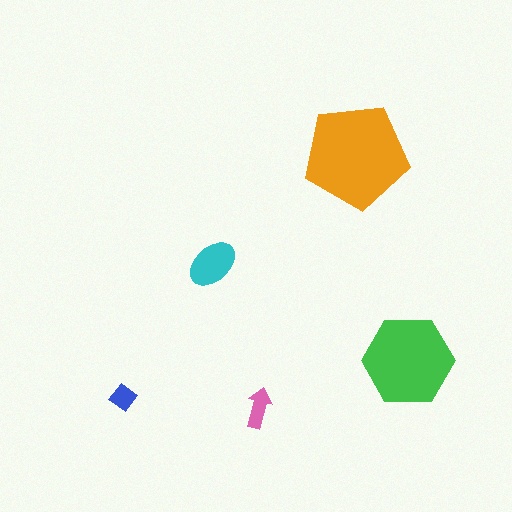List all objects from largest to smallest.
The orange pentagon, the green hexagon, the cyan ellipse, the pink arrow, the blue diamond.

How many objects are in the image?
There are 5 objects in the image.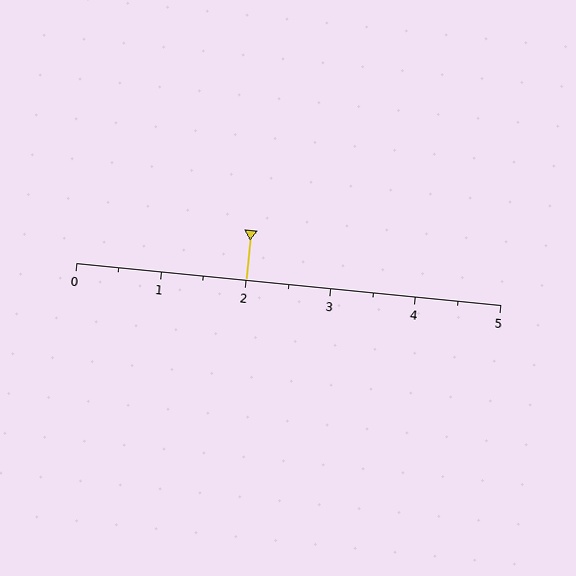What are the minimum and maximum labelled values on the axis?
The axis runs from 0 to 5.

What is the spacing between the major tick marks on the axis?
The major ticks are spaced 1 apart.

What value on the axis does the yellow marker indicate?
The marker indicates approximately 2.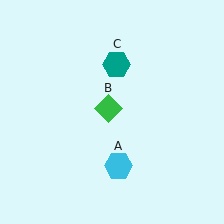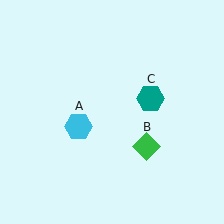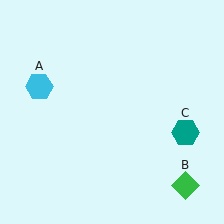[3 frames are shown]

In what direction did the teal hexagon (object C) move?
The teal hexagon (object C) moved down and to the right.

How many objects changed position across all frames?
3 objects changed position: cyan hexagon (object A), green diamond (object B), teal hexagon (object C).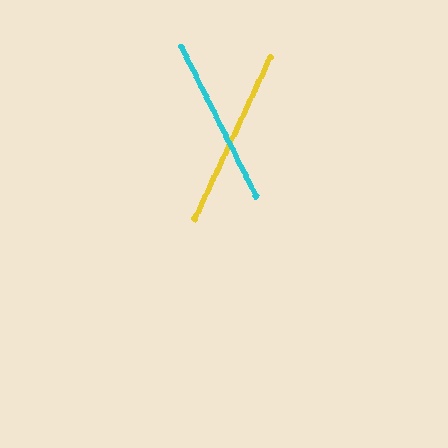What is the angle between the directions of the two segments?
Approximately 52 degrees.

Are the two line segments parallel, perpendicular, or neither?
Neither parallel nor perpendicular — they differ by about 52°.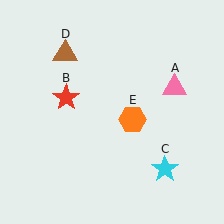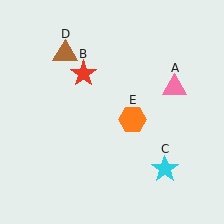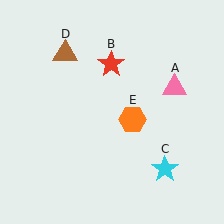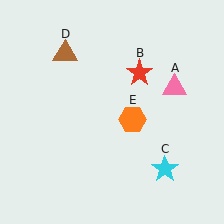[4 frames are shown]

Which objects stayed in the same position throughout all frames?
Pink triangle (object A) and cyan star (object C) and brown triangle (object D) and orange hexagon (object E) remained stationary.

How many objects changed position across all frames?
1 object changed position: red star (object B).